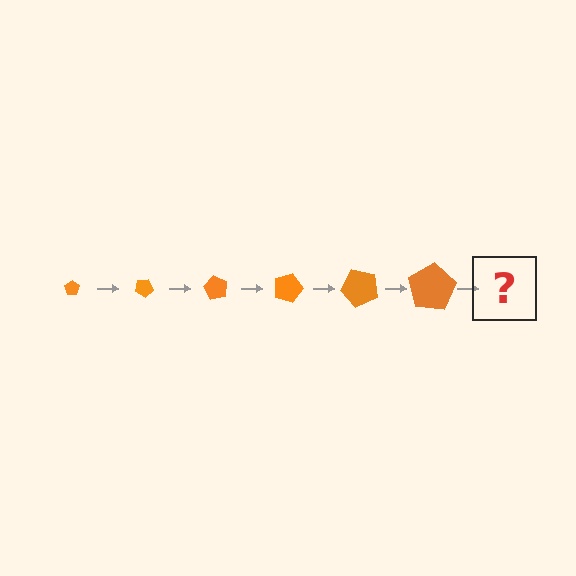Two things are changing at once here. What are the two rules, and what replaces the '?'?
The two rules are that the pentagon grows larger each step and it rotates 30 degrees each step. The '?' should be a pentagon, larger than the previous one and rotated 180 degrees from the start.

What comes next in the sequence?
The next element should be a pentagon, larger than the previous one and rotated 180 degrees from the start.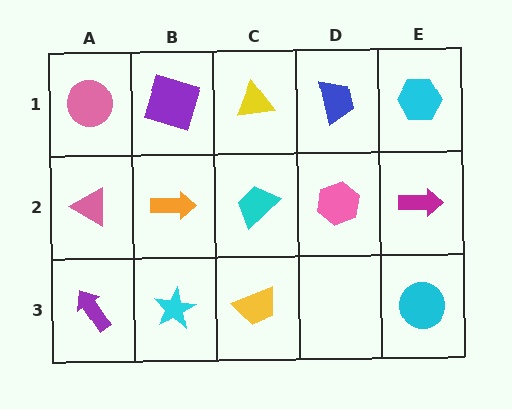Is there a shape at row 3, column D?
No, that cell is empty.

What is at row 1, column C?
A yellow triangle.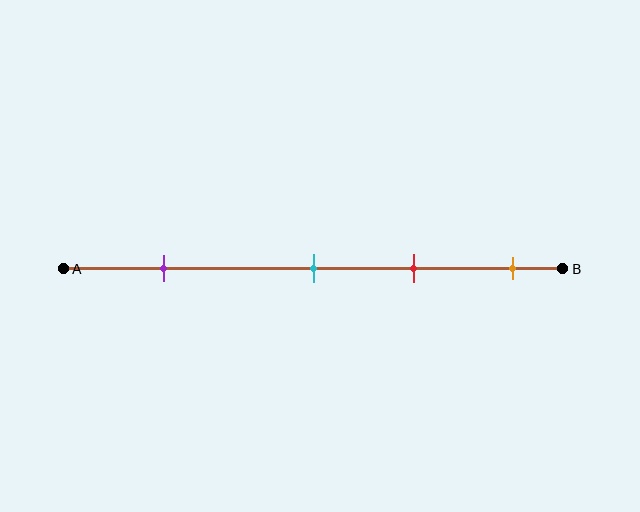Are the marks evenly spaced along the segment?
No, the marks are not evenly spaced.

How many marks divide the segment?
There are 4 marks dividing the segment.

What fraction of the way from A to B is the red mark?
The red mark is approximately 70% (0.7) of the way from A to B.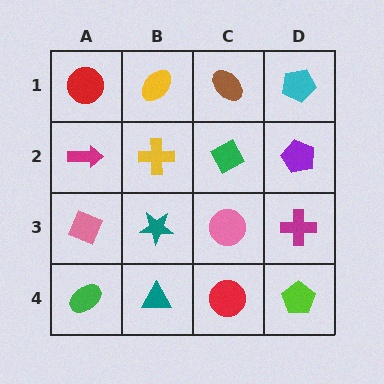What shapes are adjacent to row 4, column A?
A pink diamond (row 3, column A), a teal triangle (row 4, column B).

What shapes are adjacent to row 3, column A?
A magenta arrow (row 2, column A), a green ellipse (row 4, column A), a teal star (row 3, column B).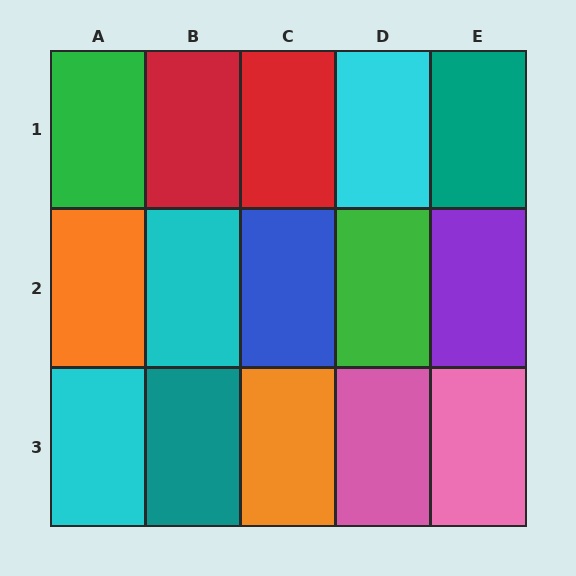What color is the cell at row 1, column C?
Red.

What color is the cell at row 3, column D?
Pink.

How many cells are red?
2 cells are red.